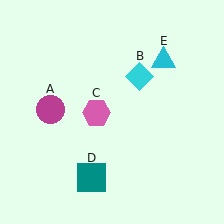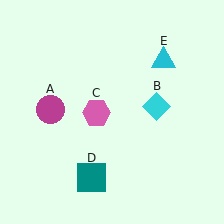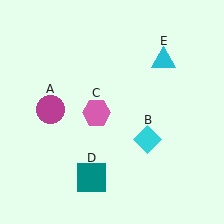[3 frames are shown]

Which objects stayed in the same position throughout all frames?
Magenta circle (object A) and pink hexagon (object C) and teal square (object D) and cyan triangle (object E) remained stationary.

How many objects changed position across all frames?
1 object changed position: cyan diamond (object B).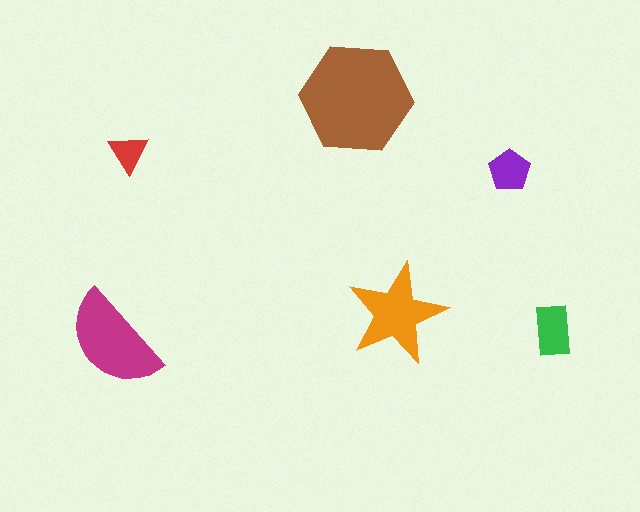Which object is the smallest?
The red triangle.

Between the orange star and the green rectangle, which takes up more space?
The orange star.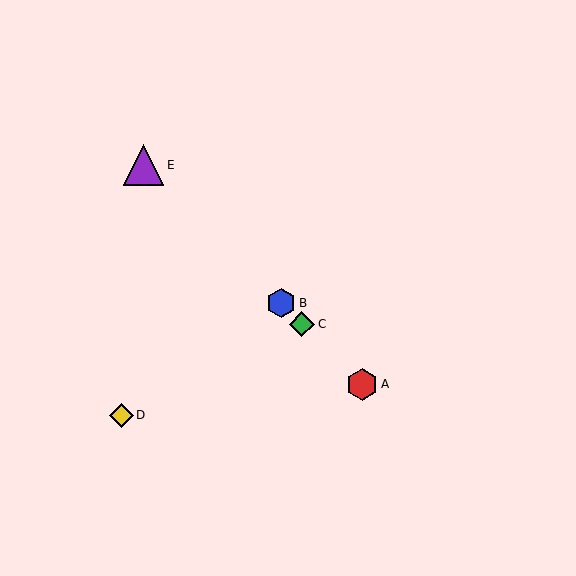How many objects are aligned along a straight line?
4 objects (A, B, C, E) are aligned along a straight line.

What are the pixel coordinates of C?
Object C is at (302, 324).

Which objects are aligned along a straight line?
Objects A, B, C, E are aligned along a straight line.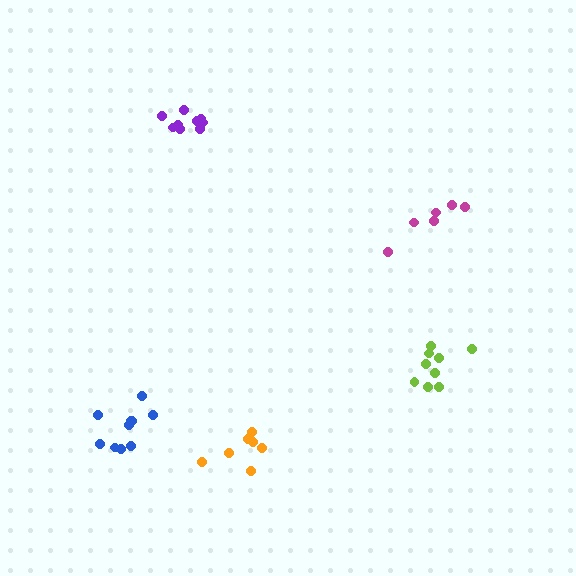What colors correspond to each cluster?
The clusters are colored: magenta, purple, orange, lime, blue.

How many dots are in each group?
Group 1: 6 dots, Group 2: 9 dots, Group 3: 7 dots, Group 4: 9 dots, Group 5: 10 dots (41 total).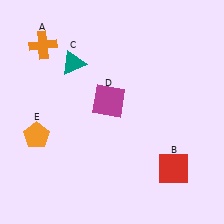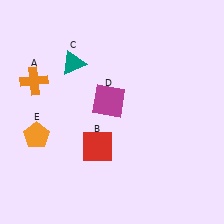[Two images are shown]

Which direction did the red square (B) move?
The red square (B) moved left.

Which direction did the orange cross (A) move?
The orange cross (A) moved down.